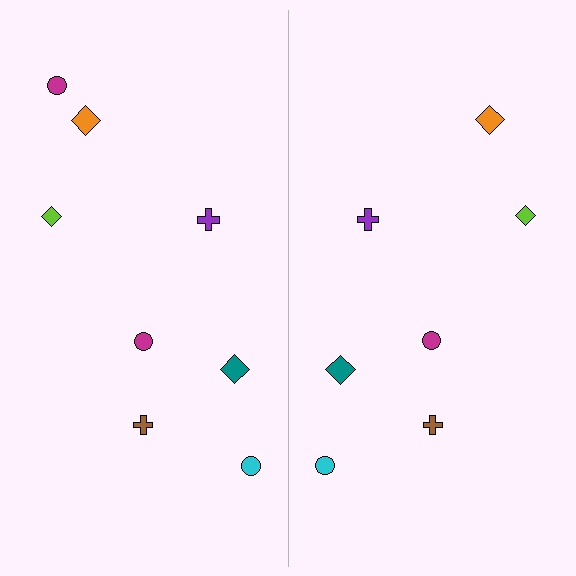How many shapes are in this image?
There are 15 shapes in this image.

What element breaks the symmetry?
A magenta circle is missing from the right side.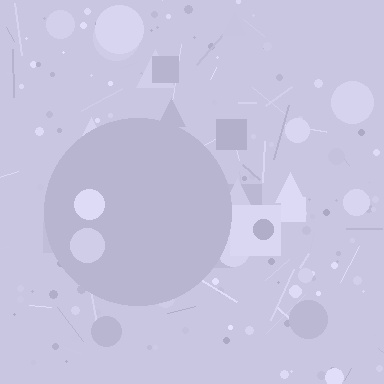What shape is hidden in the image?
A circle is hidden in the image.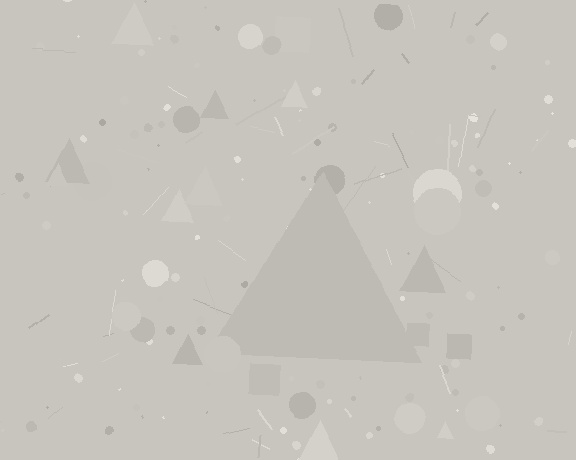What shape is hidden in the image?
A triangle is hidden in the image.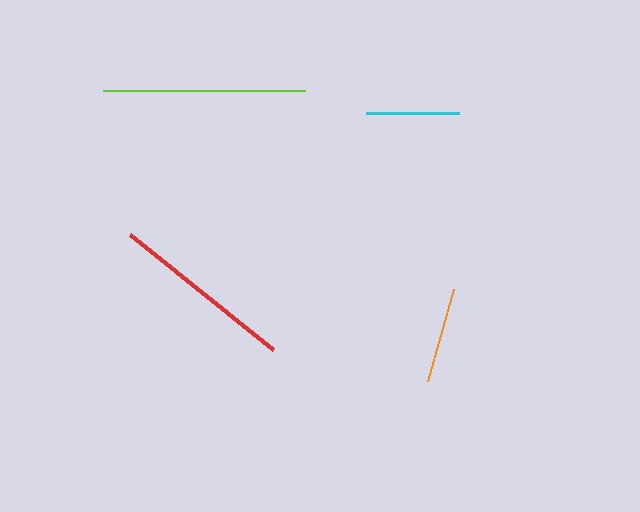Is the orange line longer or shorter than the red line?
The red line is longer than the orange line.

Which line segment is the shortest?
The cyan line is the shortest at approximately 92 pixels.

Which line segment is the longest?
The lime line is the longest at approximately 201 pixels.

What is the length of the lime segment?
The lime segment is approximately 201 pixels long.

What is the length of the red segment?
The red segment is approximately 184 pixels long.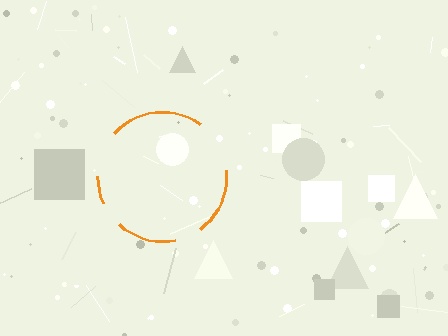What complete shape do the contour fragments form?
The contour fragments form a circle.